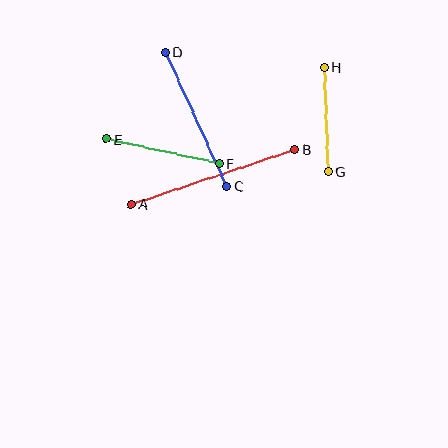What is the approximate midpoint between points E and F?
The midpoint is at approximately (163, 151) pixels.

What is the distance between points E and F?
The distance is approximately 115 pixels.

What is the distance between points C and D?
The distance is approximately 147 pixels.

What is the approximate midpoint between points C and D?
The midpoint is at approximately (196, 119) pixels.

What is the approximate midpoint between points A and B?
The midpoint is at approximately (213, 177) pixels.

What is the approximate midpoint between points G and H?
The midpoint is at approximately (326, 119) pixels.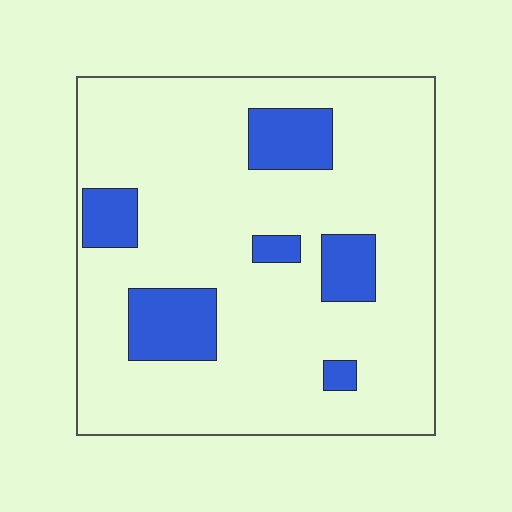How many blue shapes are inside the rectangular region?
6.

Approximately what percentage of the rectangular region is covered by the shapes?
Approximately 15%.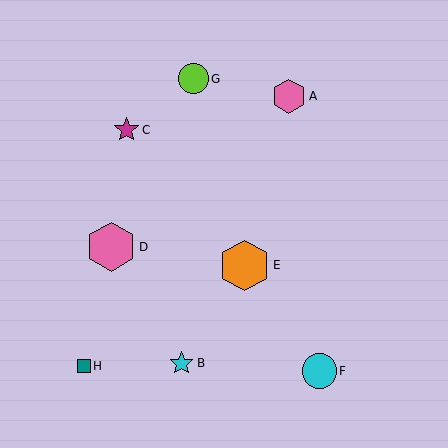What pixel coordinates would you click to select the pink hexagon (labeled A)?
Click at (289, 96) to select the pink hexagon A.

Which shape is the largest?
The orange hexagon (labeled E) is the largest.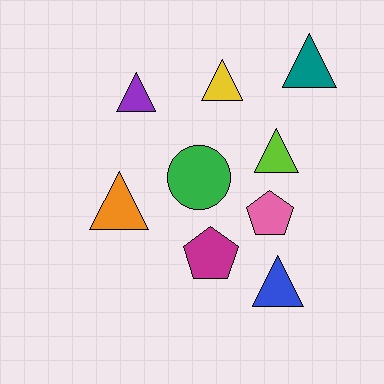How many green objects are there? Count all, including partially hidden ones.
There is 1 green object.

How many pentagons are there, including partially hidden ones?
There are 2 pentagons.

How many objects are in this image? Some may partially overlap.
There are 9 objects.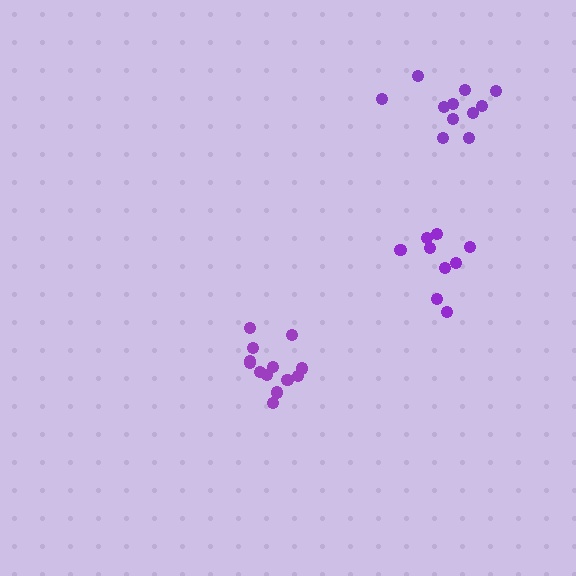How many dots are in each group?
Group 1: 13 dots, Group 2: 9 dots, Group 3: 11 dots (33 total).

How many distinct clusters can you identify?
There are 3 distinct clusters.